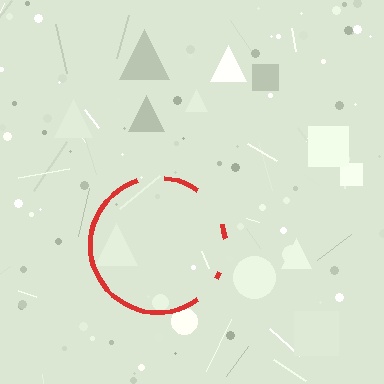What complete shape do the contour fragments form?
The contour fragments form a circle.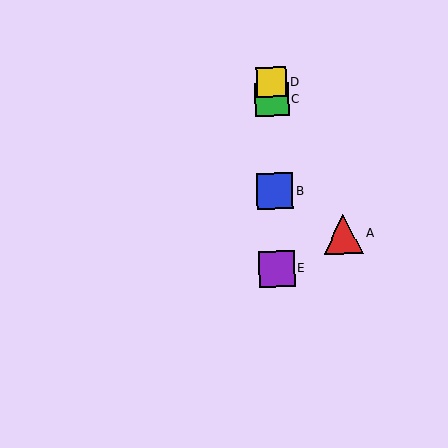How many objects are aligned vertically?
4 objects (B, C, D, E) are aligned vertically.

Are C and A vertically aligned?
No, C is at x≈272 and A is at x≈343.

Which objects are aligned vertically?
Objects B, C, D, E are aligned vertically.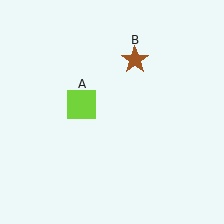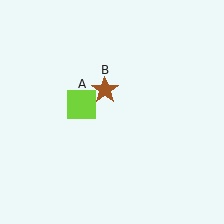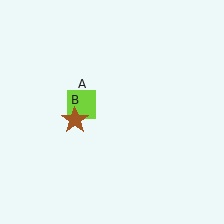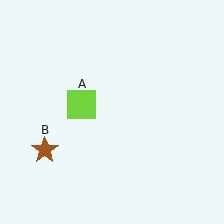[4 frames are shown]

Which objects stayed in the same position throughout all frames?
Lime square (object A) remained stationary.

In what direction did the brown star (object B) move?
The brown star (object B) moved down and to the left.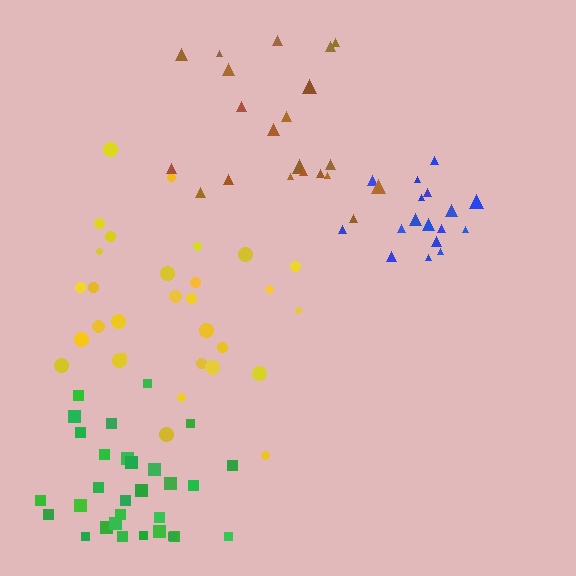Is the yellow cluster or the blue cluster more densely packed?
Blue.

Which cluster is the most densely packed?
Blue.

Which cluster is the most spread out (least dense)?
Yellow.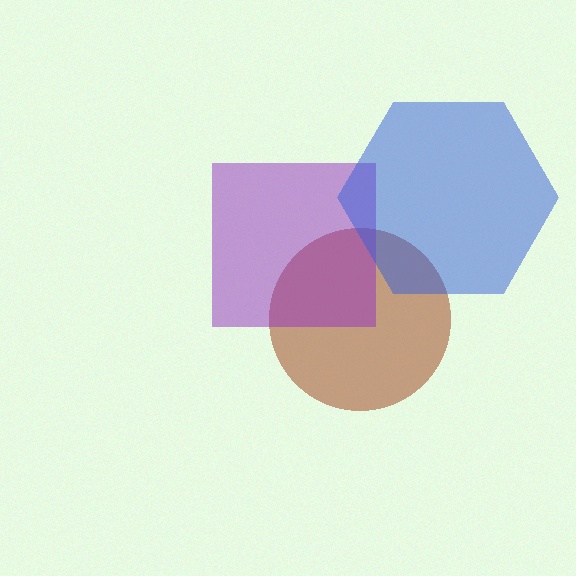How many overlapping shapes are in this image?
There are 3 overlapping shapes in the image.